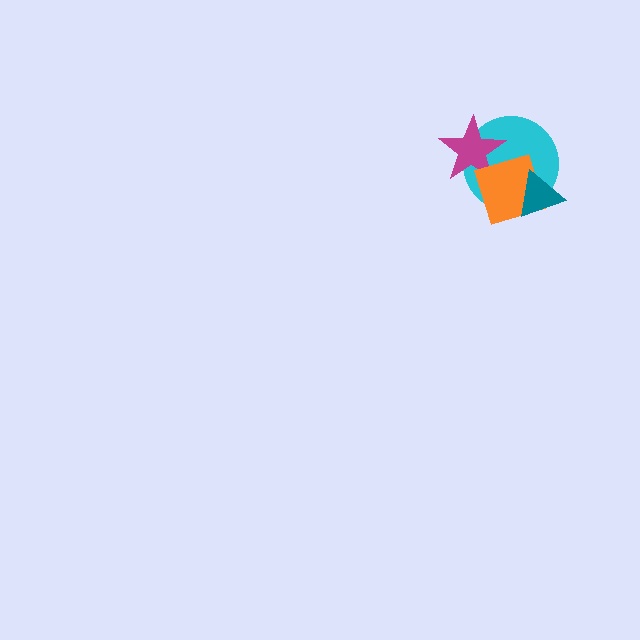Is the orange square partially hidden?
Yes, it is partially covered by another shape.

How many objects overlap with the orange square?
3 objects overlap with the orange square.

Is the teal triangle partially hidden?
No, no other shape covers it.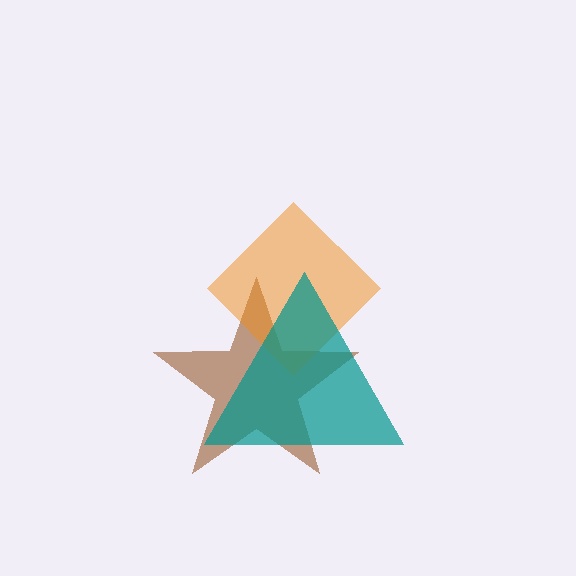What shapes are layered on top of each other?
The layered shapes are: a brown star, an orange diamond, a teal triangle.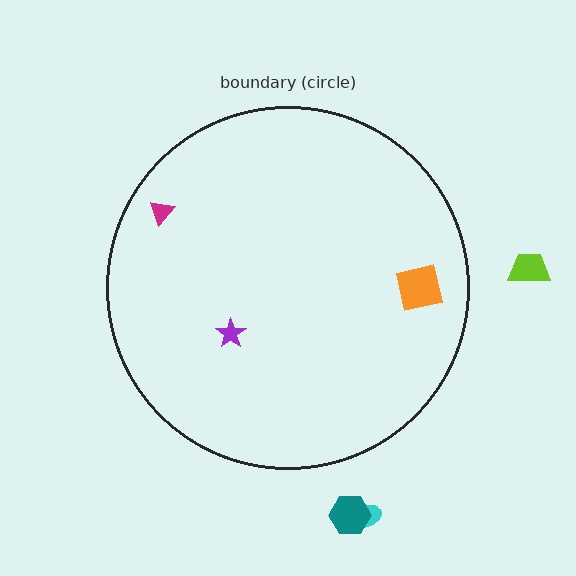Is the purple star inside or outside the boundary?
Inside.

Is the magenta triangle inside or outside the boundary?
Inside.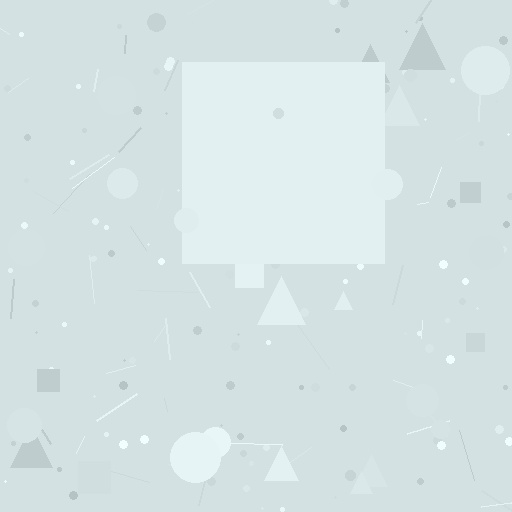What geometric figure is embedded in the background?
A square is embedded in the background.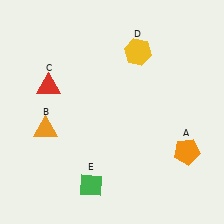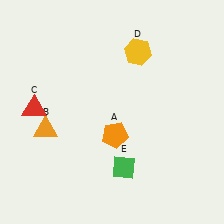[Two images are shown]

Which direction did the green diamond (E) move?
The green diamond (E) moved right.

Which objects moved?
The objects that moved are: the orange pentagon (A), the red triangle (C), the green diamond (E).